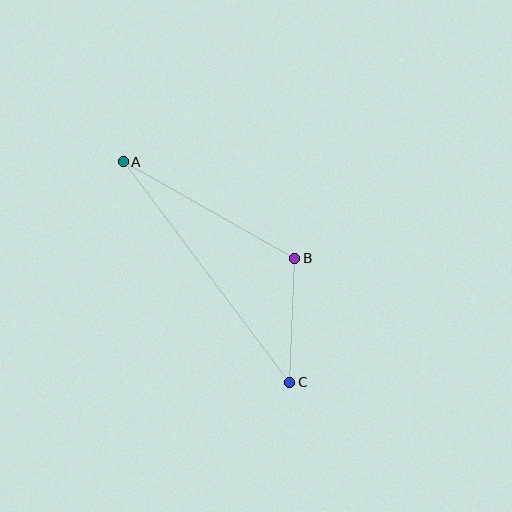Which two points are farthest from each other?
Points A and C are farthest from each other.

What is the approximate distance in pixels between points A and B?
The distance between A and B is approximately 196 pixels.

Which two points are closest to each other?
Points B and C are closest to each other.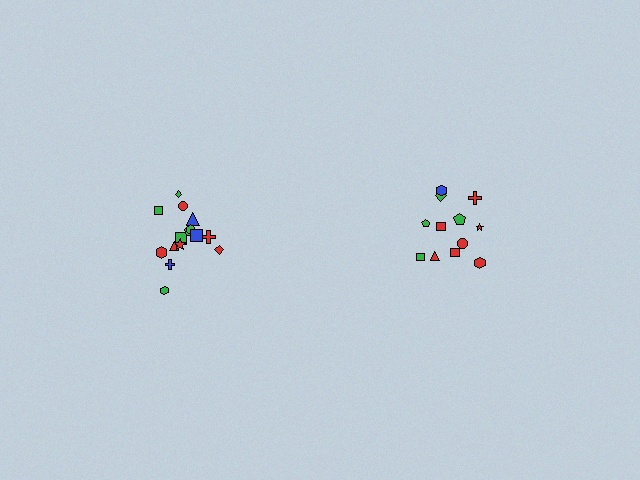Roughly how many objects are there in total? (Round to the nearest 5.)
Roughly 25 objects in total.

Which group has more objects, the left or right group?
The left group.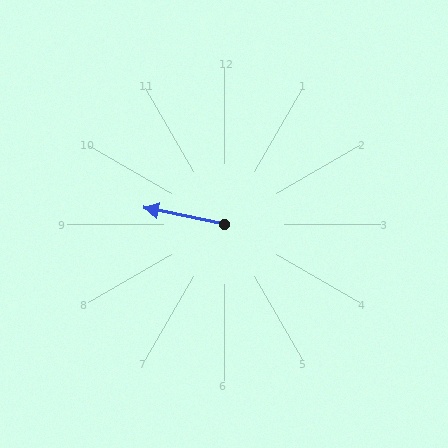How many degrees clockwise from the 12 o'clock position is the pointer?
Approximately 282 degrees.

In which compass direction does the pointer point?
West.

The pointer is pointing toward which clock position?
Roughly 9 o'clock.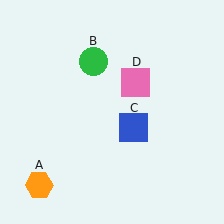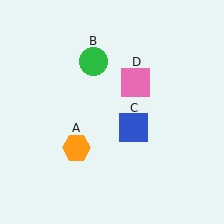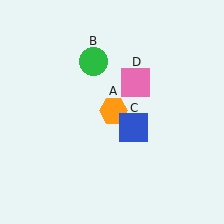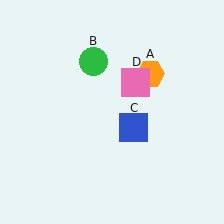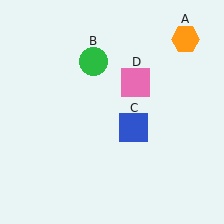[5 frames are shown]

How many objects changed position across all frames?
1 object changed position: orange hexagon (object A).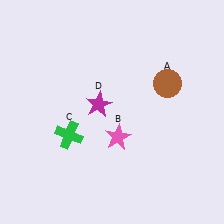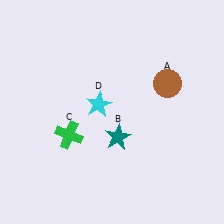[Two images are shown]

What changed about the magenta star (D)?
In Image 1, D is magenta. In Image 2, it changed to cyan.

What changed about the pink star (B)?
In Image 1, B is pink. In Image 2, it changed to teal.